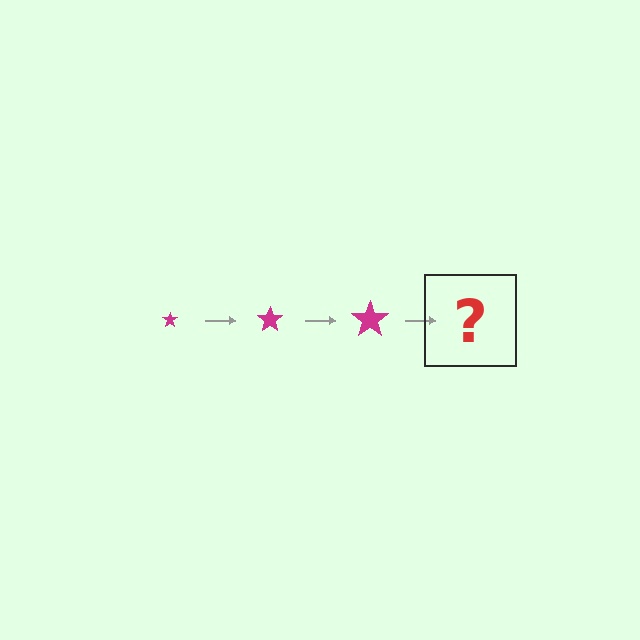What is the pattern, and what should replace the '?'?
The pattern is that the star gets progressively larger each step. The '?' should be a magenta star, larger than the previous one.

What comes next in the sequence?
The next element should be a magenta star, larger than the previous one.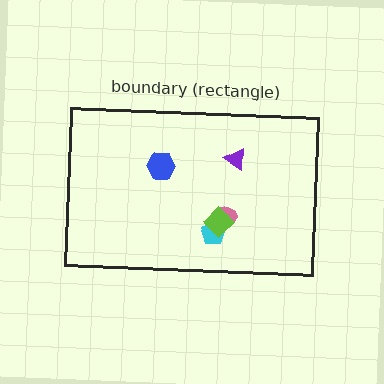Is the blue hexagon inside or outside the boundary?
Inside.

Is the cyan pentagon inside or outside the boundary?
Inside.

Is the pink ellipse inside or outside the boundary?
Inside.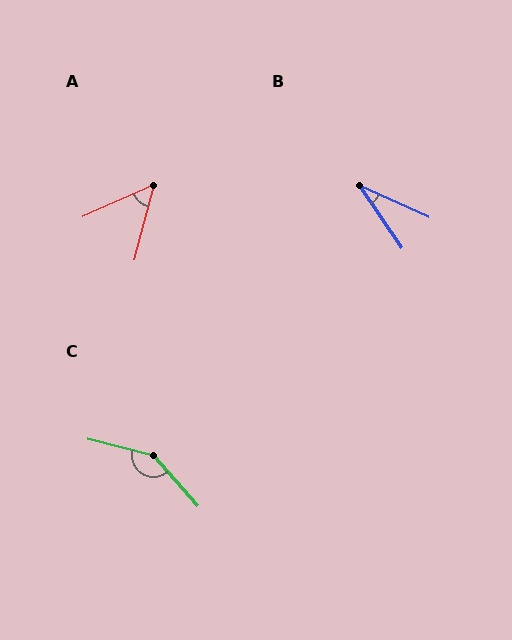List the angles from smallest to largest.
B (31°), A (52°), C (146°).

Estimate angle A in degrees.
Approximately 52 degrees.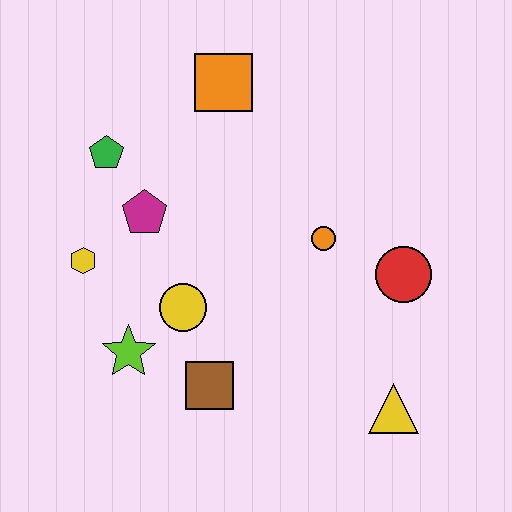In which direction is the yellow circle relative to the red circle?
The yellow circle is to the left of the red circle.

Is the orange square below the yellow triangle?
No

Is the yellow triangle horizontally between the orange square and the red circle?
Yes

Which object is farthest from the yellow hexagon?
The yellow triangle is farthest from the yellow hexagon.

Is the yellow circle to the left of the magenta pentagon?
No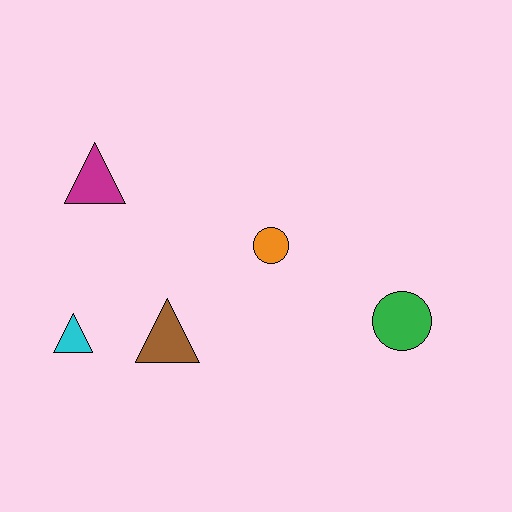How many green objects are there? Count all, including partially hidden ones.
There is 1 green object.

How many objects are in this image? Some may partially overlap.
There are 5 objects.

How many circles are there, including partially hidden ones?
There are 2 circles.